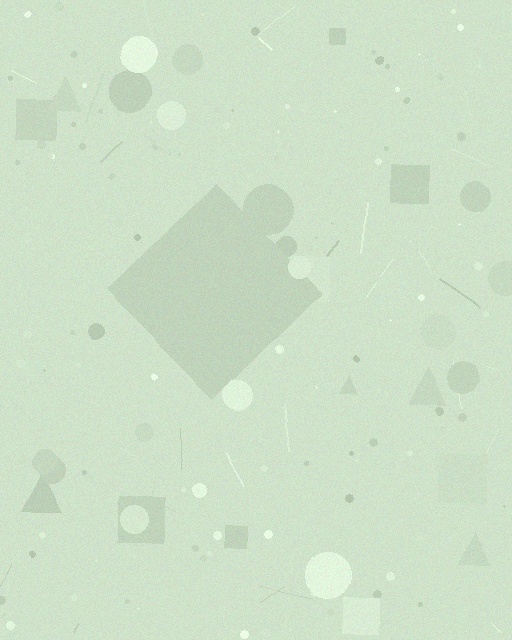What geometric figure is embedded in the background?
A diamond is embedded in the background.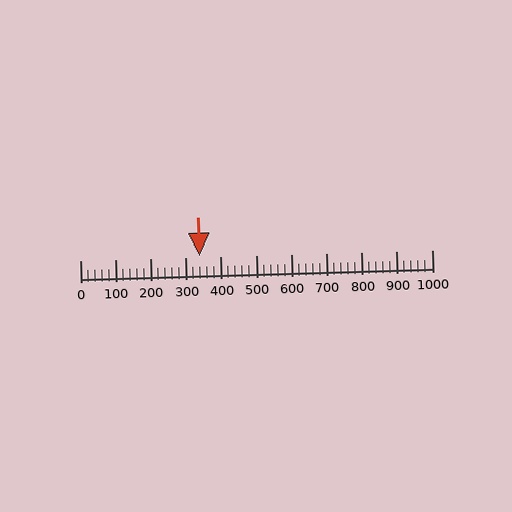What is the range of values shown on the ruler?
The ruler shows values from 0 to 1000.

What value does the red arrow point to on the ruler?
The red arrow points to approximately 340.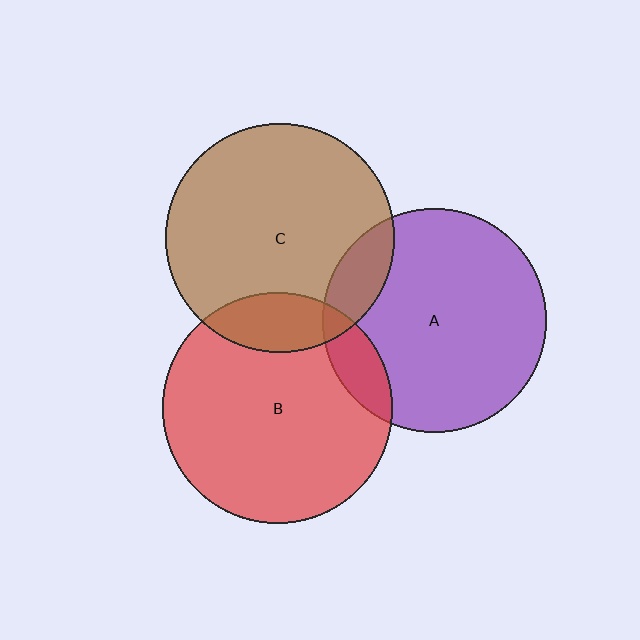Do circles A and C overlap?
Yes.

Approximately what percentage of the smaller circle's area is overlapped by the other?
Approximately 15%.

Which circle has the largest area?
Circle B (red).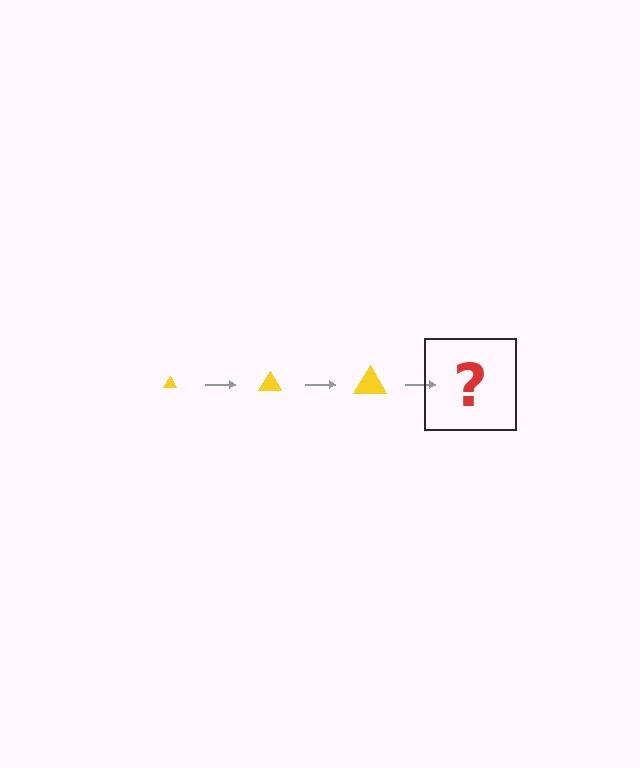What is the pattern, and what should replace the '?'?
The pattern is that the triangle gets progressively larger each step. The '?' should be a yellow triangle, larger than the previous one.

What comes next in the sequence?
The next element should be a yellow triangle, larger than the previous one.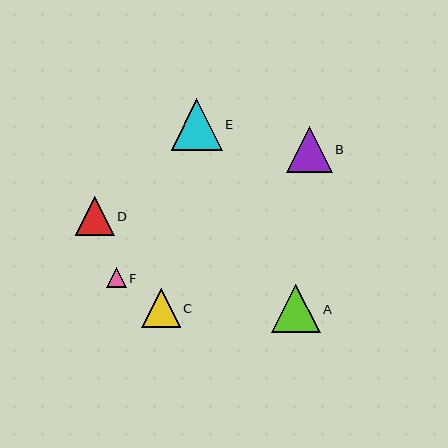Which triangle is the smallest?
Triangle F is the smallest with a size of approximately 19 pixels.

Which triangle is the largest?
Triangle E is the largest with a size of approximately 51 pixels.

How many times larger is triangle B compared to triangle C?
Triangle B is approximately 1.2 times the size of triangle C.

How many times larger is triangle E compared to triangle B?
Triangle E is approximately 1.1 times the size of triangle B.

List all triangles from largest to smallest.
From largest to smallest: E, A, B, D, C, F.